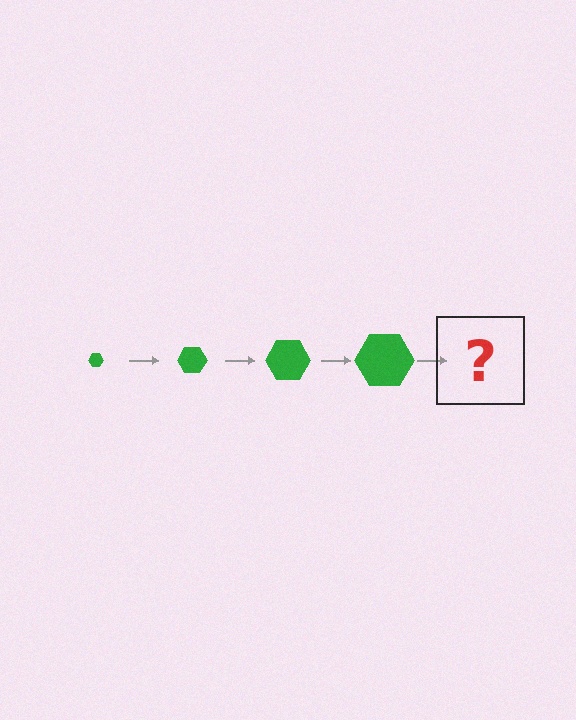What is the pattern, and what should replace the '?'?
The pattern is that the hexagon gets progressively larger each step. The '?' should be a green hexagon, larger than the previous one.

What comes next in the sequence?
The next element should be a green hexagon, larger than the previous one.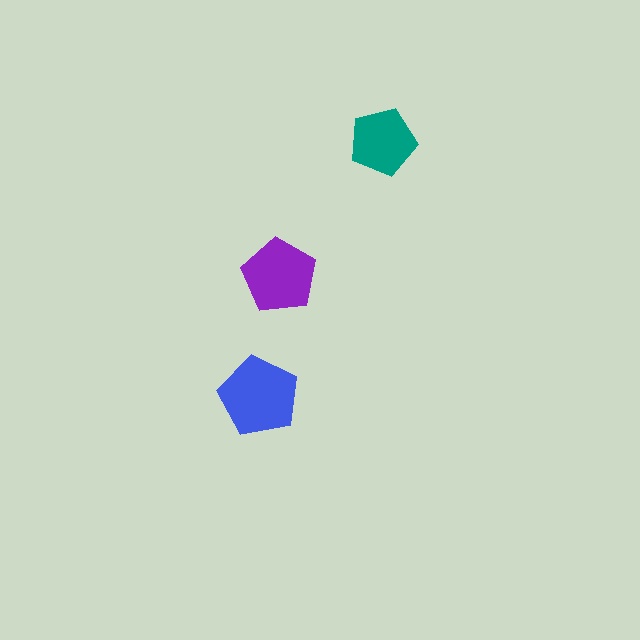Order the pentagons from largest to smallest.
the blue one, the purple one, the teal one.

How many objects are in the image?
There are 3 objects in the image.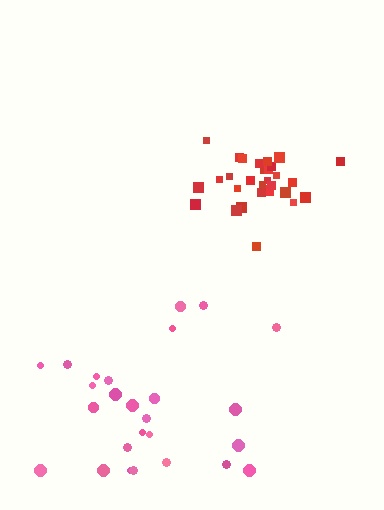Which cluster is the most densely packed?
Red.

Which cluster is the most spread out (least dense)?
Pink.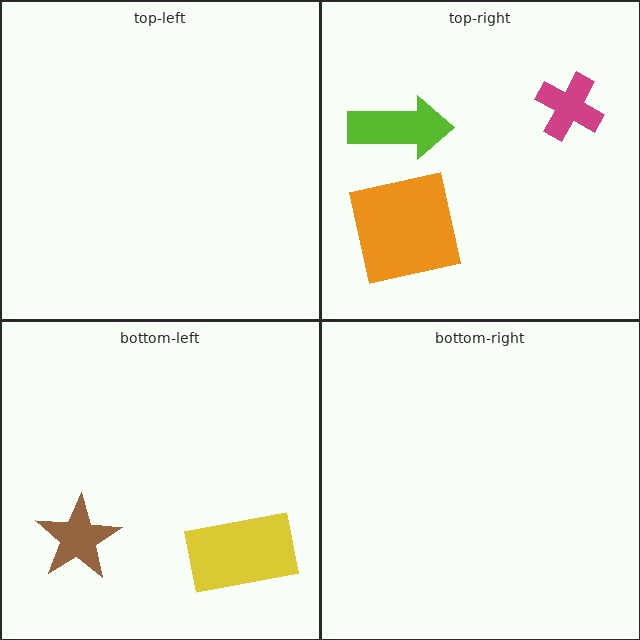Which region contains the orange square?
The top-right region.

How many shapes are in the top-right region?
3.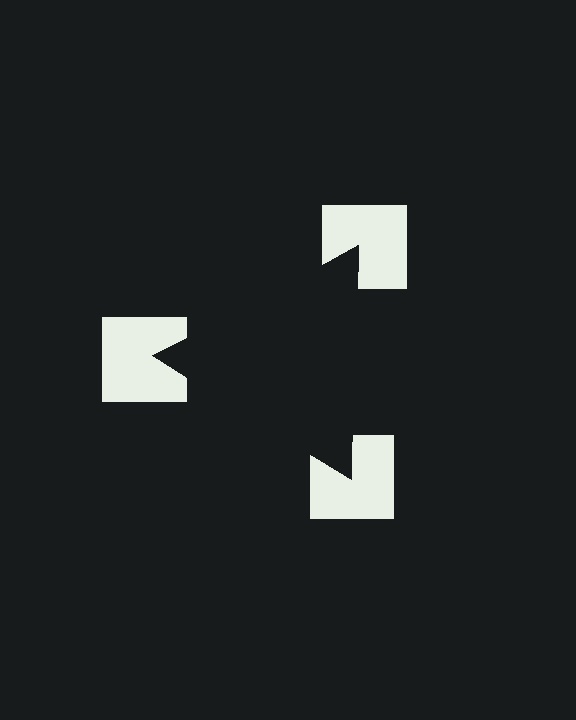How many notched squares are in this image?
There are 3 — one at each vertex of the illusory triangle.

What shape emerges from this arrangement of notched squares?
An illusory triangle — its edges are inferred from the aligned wedge cuts in the notched squares, not physically drawn.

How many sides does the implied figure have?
3 sides.